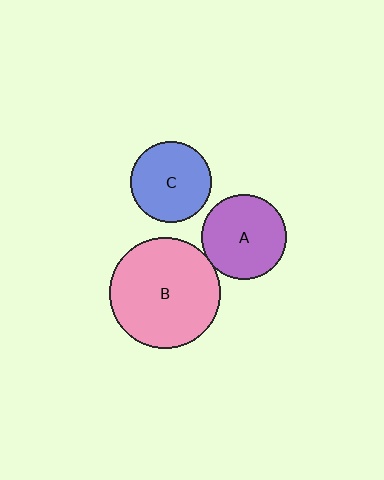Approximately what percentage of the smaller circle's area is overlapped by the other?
Approximately 5%.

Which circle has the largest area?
Circle B (pink).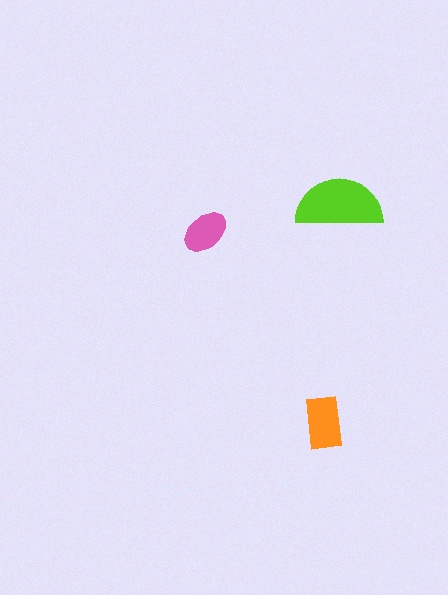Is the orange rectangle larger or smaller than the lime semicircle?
Smaller.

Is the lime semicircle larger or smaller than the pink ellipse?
Larger.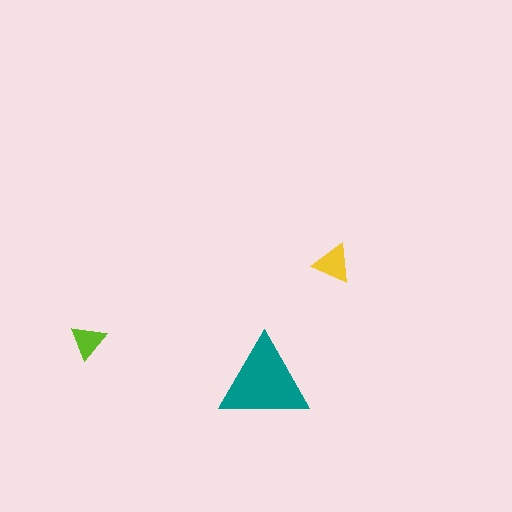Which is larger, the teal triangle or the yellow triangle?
The teal one.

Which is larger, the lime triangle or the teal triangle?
The teal one.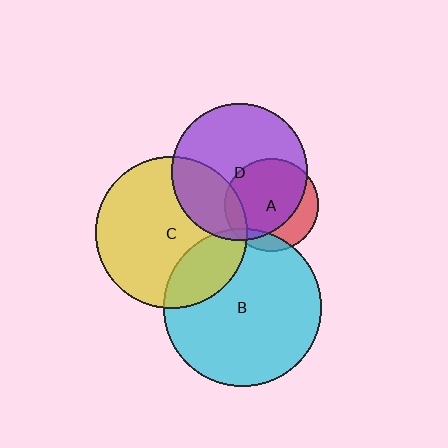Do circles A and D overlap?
Yes.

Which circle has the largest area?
Circle B (cyan).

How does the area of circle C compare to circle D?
Approximately 1.2 times.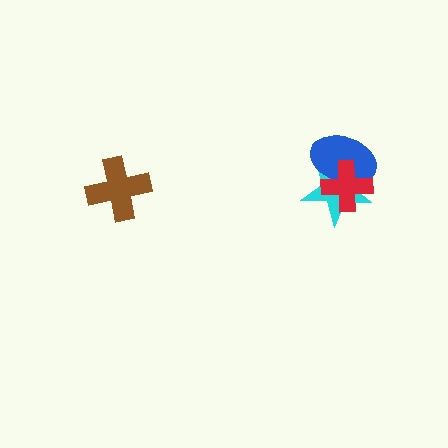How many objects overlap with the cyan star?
2 objects overlap with the cyan star.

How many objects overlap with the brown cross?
0 objects overlap with the brown cross.